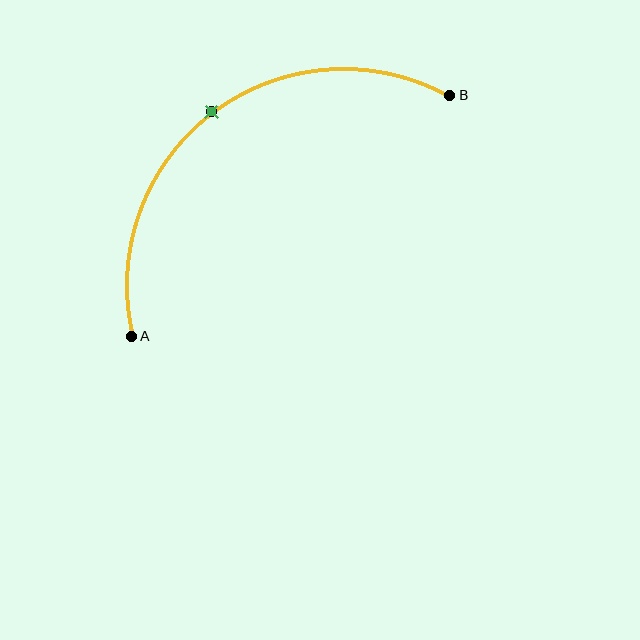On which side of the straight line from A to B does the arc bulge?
The arc bulges above and to the left of the straight line connecting A and B.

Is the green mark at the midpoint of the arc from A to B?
Yes. The green mark lies on the arc at equal arc-length from both A and B — it is the arc midpoint.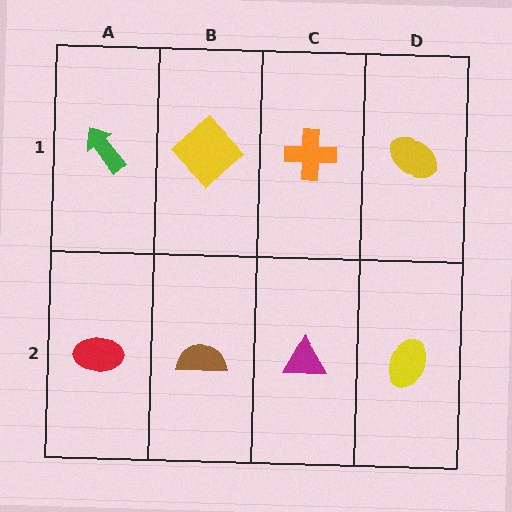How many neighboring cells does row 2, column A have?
2.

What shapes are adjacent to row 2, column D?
A yellow ellipse (row 1, column D), a magenta triangle (row 2, column C).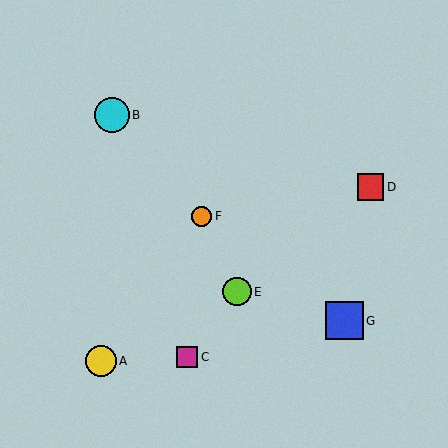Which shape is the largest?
The blue square (labeled G) is the largest.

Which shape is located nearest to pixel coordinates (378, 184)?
The red square (labeled D) at (370, 187) is nearest to that location.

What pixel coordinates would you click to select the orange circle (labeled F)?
Click at (202, 216) to select the orange circle F.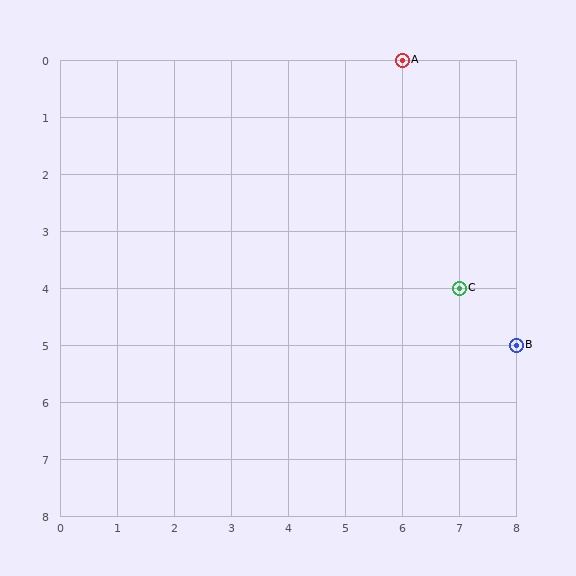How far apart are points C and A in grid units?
Points C and A are 1 column and 4 rows apart (about 4.1 grid units diagonally).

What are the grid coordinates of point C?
Point C is at grid coordinates (7, 4).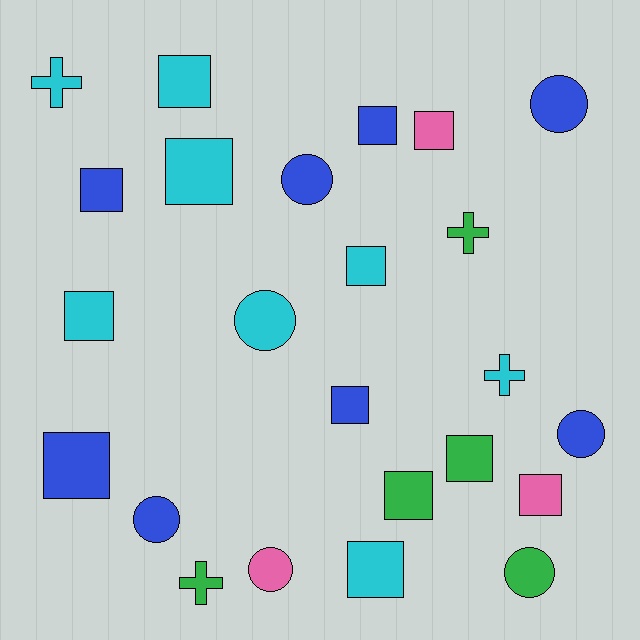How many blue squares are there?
There are 4 blue squares.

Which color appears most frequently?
Blue, with 8 objects.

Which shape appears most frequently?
Square, with 13 objects.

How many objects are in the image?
There are 24 objects.